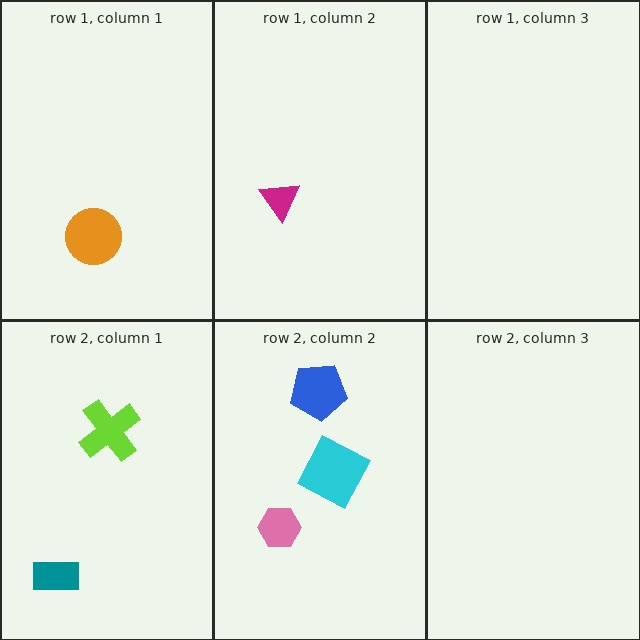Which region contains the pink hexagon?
The row 2, column 2 region.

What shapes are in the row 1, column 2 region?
The magenta triangle.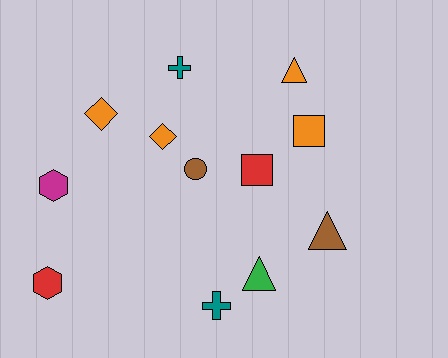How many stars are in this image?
There are no stars.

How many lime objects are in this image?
There are no lime objects.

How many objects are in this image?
There are 12 objects.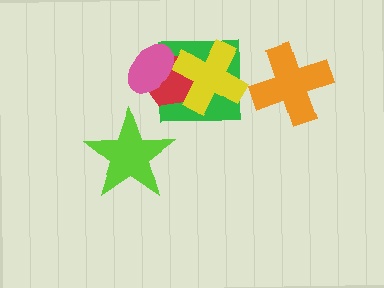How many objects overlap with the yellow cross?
2 objects overlap with the yellow cross.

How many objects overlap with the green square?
3 objects overlap with the green square.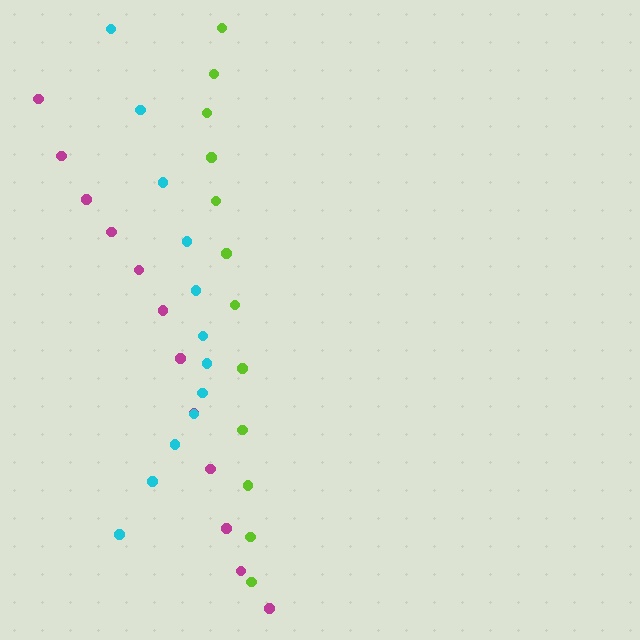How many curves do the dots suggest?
There are 3 distinct paths.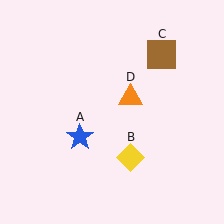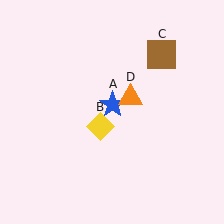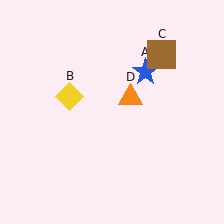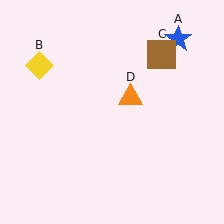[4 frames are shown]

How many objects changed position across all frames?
2 objects changed position: blue star (object A), yellow diamond (object B).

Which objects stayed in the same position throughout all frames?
Brown square (object C) and orange triangle (object D) remained stationary.